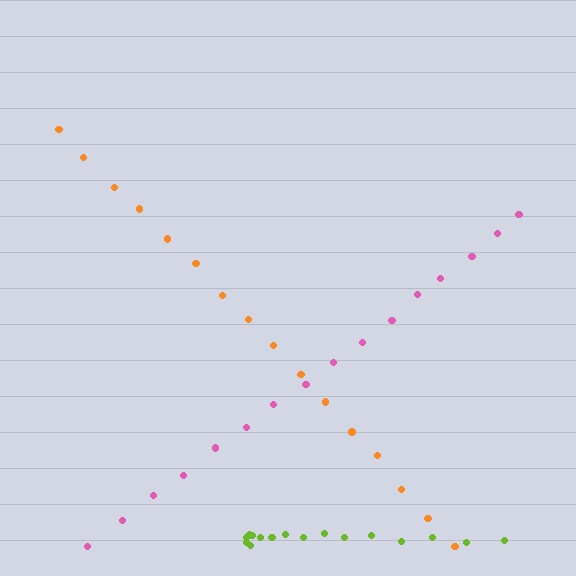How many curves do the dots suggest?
There are 3 distinct paths.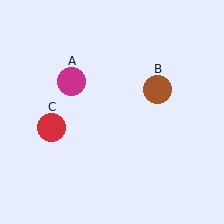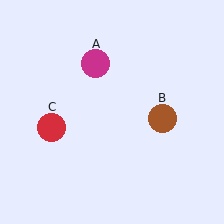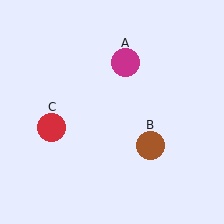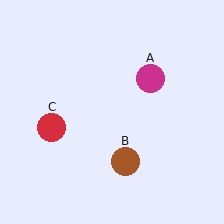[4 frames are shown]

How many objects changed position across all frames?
2 objects changed position: magenta circle (object A), brown circle (object B).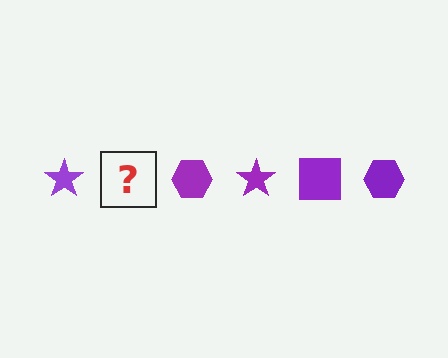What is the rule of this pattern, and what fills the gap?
The rule is that the pattern cycles through star, square, hexagon shapes in purple. The gap should be filled with a purple square.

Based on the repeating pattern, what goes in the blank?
The blank should be a purple square.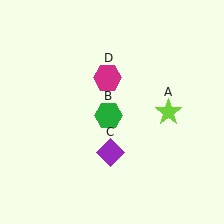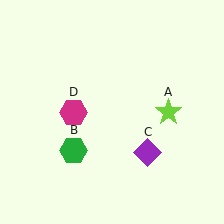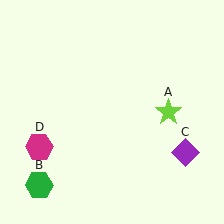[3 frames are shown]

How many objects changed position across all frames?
3 objects changed position: green hexagon (object B), purple diamond (object C), magenta hexagon (object D).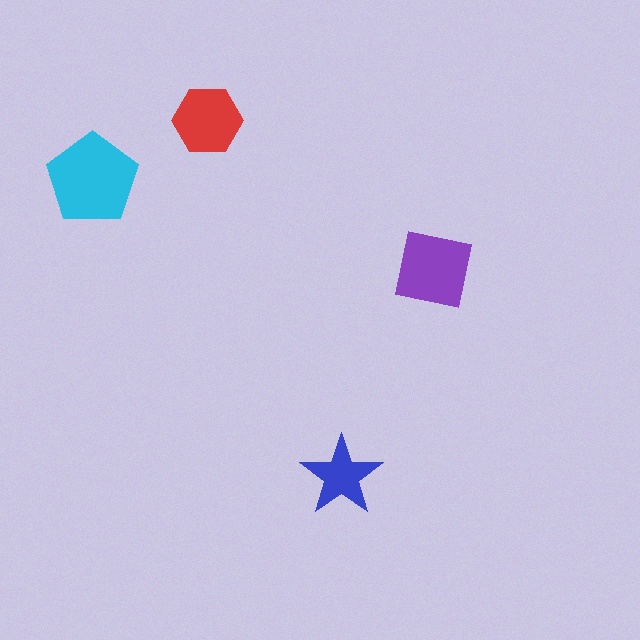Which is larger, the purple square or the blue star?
The purple square.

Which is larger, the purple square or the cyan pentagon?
The cyan pentagon.